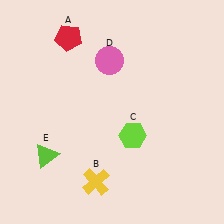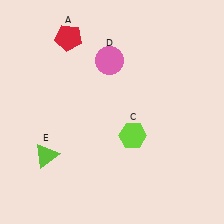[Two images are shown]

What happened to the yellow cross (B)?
The yellow cross (B) was removed in Image 2. It was in the bottom-left area of Image 1.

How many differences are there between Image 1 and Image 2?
There is 1 difference between the two images.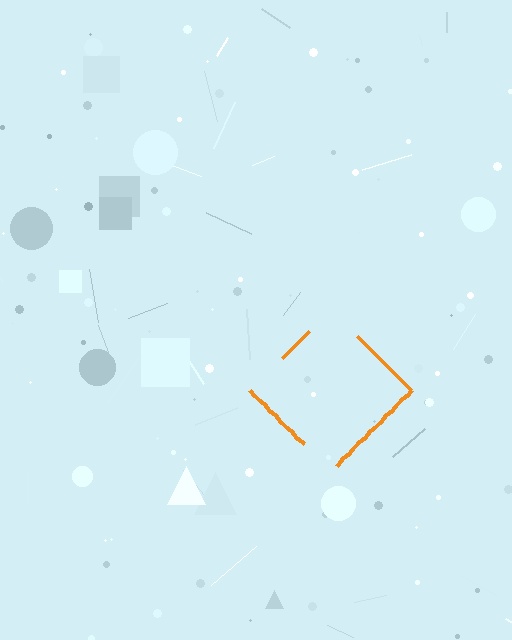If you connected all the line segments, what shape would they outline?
They would outline a diamond.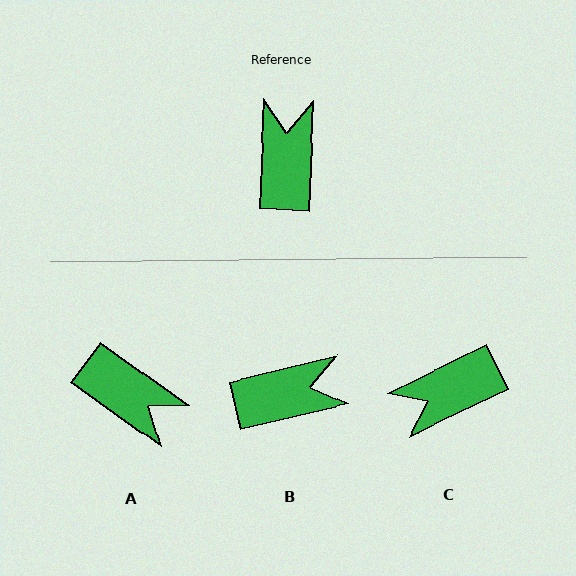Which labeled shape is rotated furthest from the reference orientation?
A, about 123 degrees away.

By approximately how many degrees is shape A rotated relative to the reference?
Approximately 123 degrees clockwise.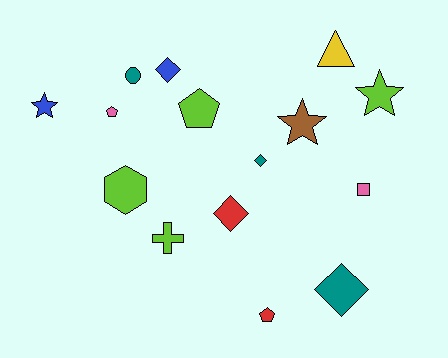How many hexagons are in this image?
There is 1 hexagon.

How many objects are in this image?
There are 15 objects.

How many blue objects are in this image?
There are 2 blue objects.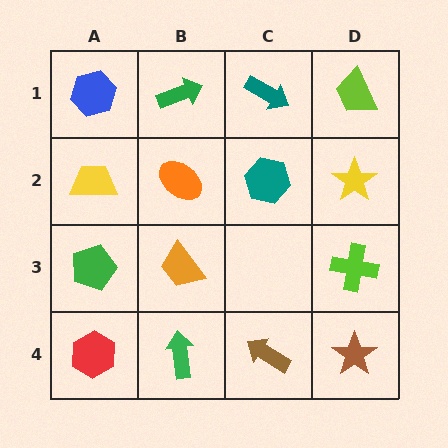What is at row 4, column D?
A brown star.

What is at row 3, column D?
A lime cross.